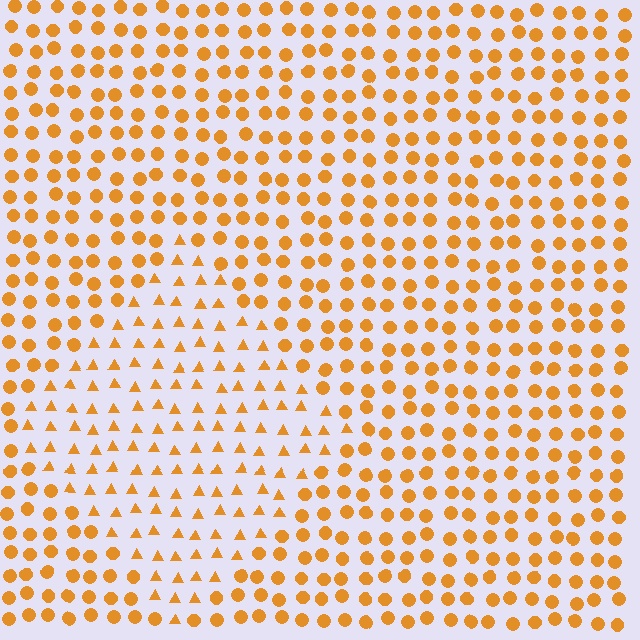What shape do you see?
I see a diamond.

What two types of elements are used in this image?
The image uses triangles inside the diamond region and circles outside it.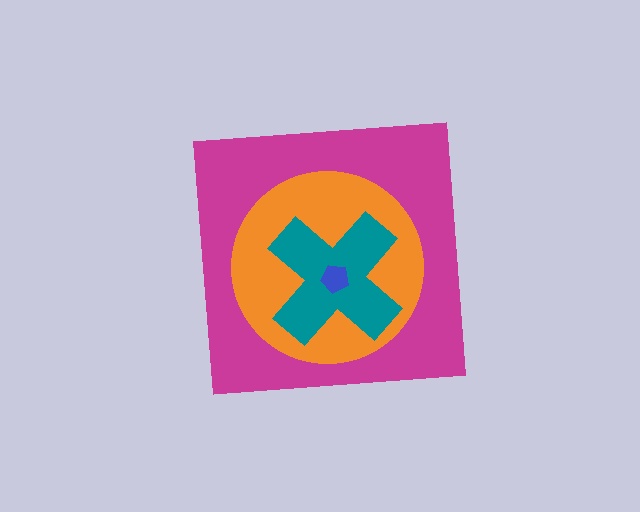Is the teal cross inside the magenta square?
Yes.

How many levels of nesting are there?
4.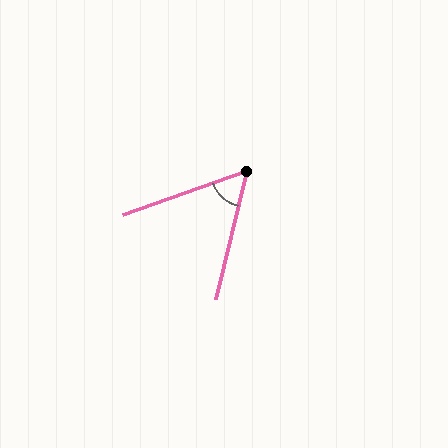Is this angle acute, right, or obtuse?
It is acute.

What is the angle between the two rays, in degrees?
Approximately 57 degrees.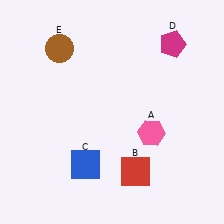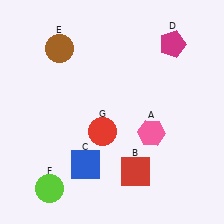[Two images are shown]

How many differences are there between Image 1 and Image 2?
There are 2 differences between the two images.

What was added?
A lime circle (F), a red circle (G) were added in Image 2.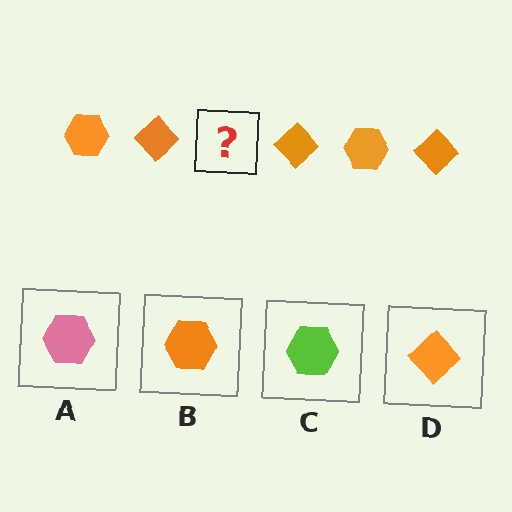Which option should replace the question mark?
Option B.